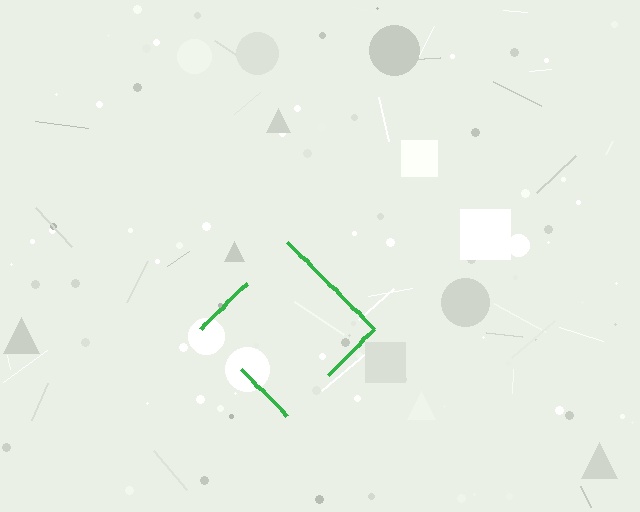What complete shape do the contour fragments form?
The contour fragments form a diamond.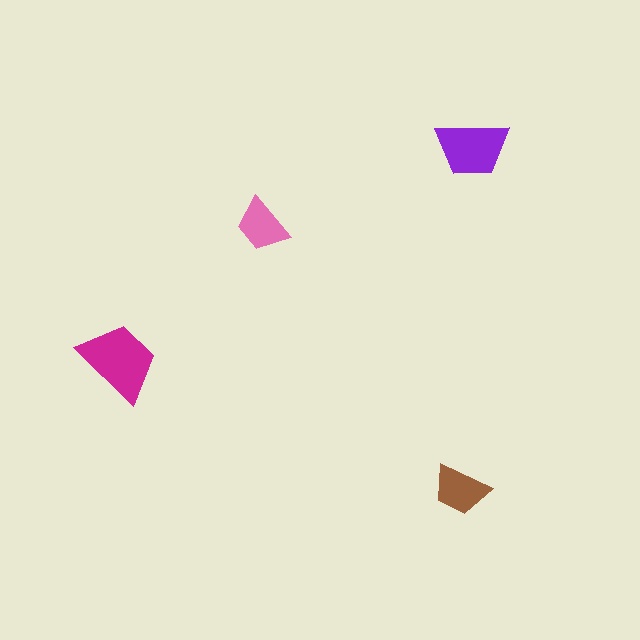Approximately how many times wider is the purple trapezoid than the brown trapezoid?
About 1.5 times wider.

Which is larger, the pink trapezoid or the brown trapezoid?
The brown one.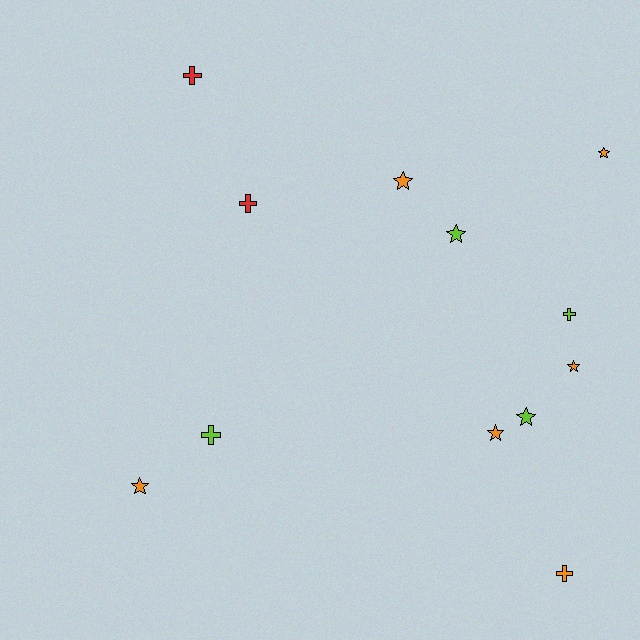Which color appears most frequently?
Orange, with 6 objects.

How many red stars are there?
There are no red stars.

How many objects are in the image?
There are 12 objects.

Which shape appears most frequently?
Star, with 7 objects.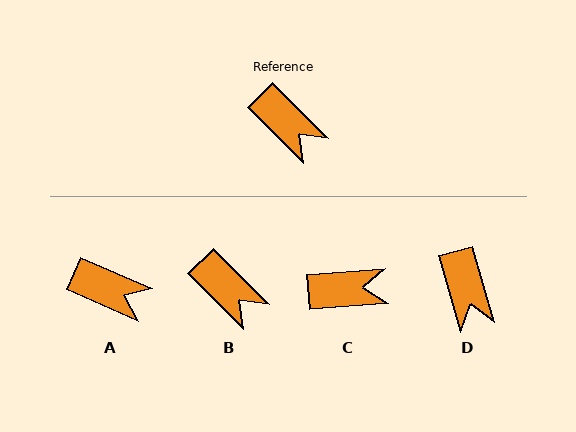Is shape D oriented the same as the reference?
No, it is off by about 29 degrees.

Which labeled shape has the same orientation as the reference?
B.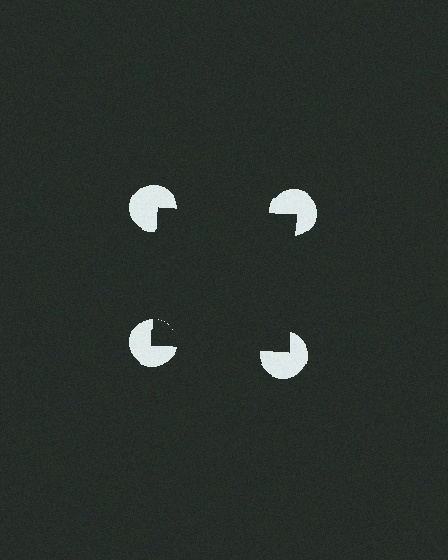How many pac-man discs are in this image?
There are 4 — one at each vertex of the illusory square.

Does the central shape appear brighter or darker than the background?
It typically appears slightly darker than the background, even though no actual brightness change is drawn.